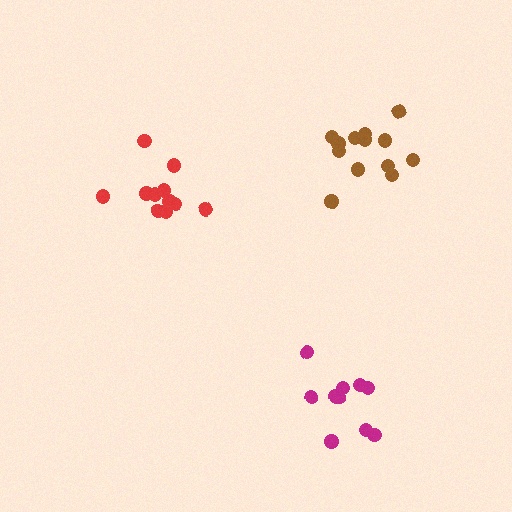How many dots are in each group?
Group 1: 13 dots, Group 2: 11 dots, Group 3: 10 dots (34 total).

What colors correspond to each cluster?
The clusters are colored: brown, red, magenta.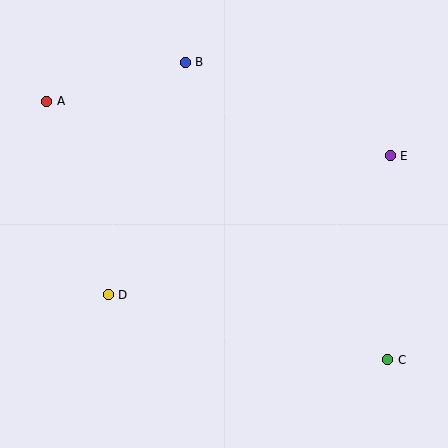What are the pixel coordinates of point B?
Point B is at (185, 62).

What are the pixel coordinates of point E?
Point E is at (390, 156).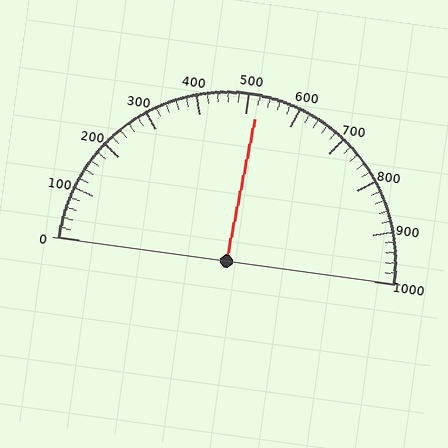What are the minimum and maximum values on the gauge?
The gauge ranges from 0 to 1000.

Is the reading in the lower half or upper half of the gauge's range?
The reading is in the upper half of the range (0 to 1000).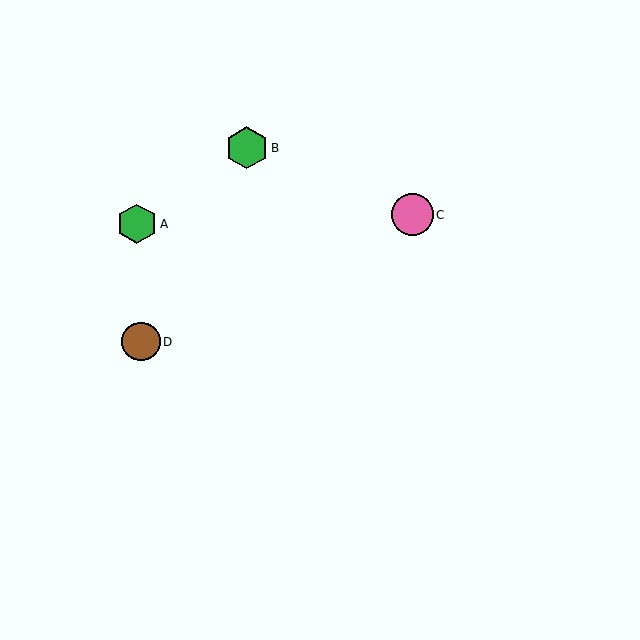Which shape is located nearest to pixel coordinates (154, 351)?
The brown circle (labeled D) at (141, 342) is nearest to that location.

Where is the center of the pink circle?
The center of the pink circle is at (412, 215).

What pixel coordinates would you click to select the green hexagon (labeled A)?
Click at (137, 224) to select the green hexagon A.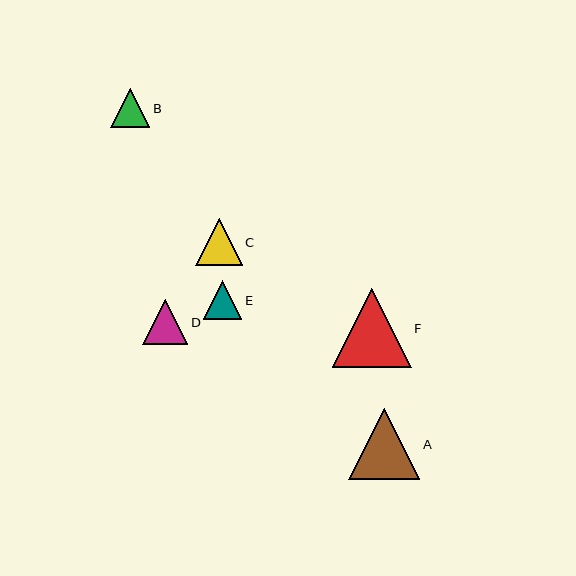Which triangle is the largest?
Triangle F is the largest with a size of approximately 79 pixels.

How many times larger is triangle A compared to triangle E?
Triangle A is approximately 1.9 times the size of triangle E.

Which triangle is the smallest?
Triangle E is the smallest with a size of approximately 38 pixels.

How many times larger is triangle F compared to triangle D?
Triangle F is approximately 1.8 times the size of triangle D.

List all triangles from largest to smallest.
From largest to smallest: F, A, C, D, B, E.